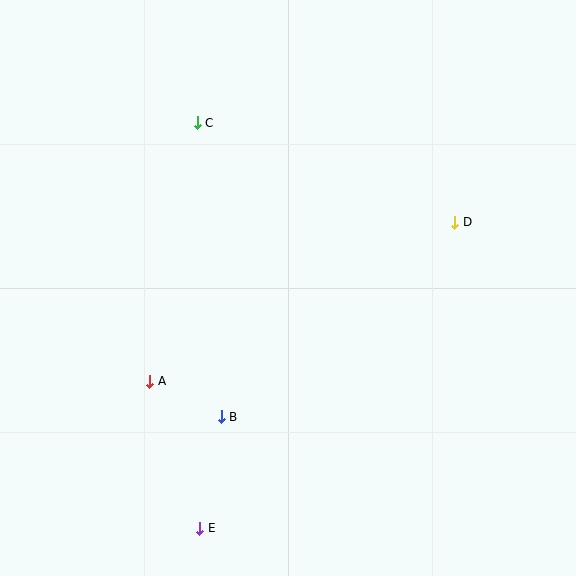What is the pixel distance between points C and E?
The distance between C and E is 406 pixels.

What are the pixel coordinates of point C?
Point C is at (197, 123).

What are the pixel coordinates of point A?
Point A is at (150, 381).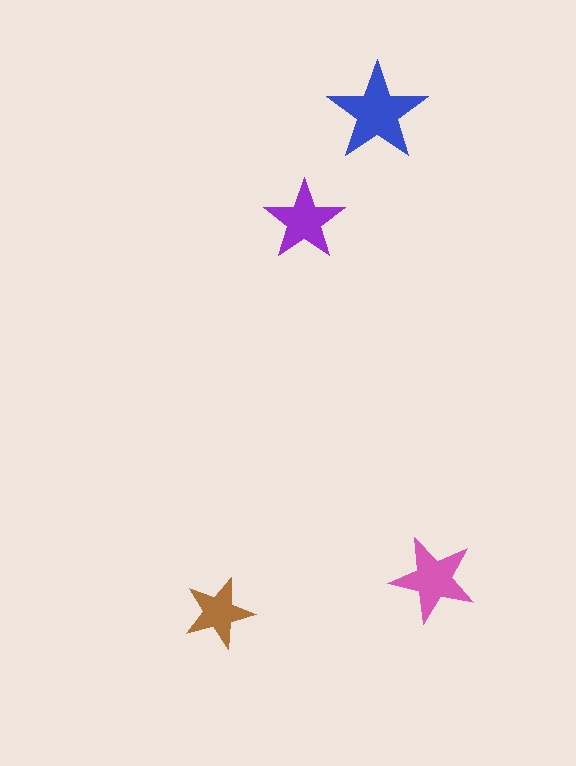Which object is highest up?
The blue star is topmost.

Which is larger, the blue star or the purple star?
The blue one.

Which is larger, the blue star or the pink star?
The blue one.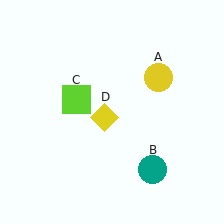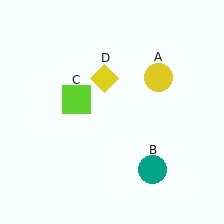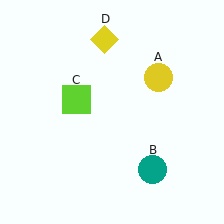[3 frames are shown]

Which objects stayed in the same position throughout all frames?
Yellow circle (object A) and teal circle (object B) and lime square (object C) remained stationary.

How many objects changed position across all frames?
1 object changed position: yellow diamond (object D).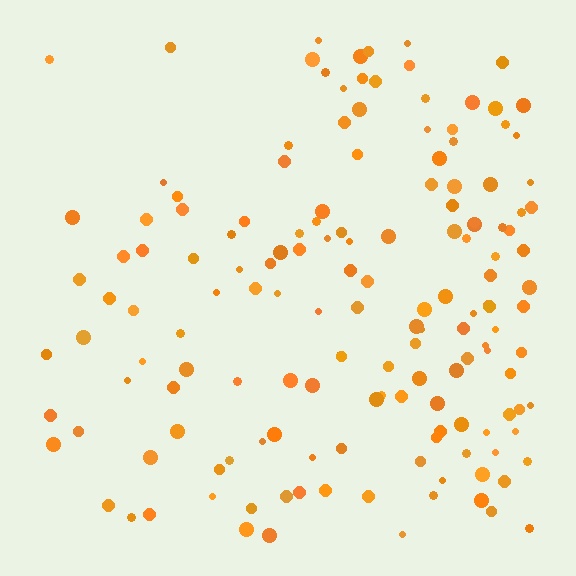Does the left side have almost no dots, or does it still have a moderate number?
Still a moderate number, just noticeably fewer than the right.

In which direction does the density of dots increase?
From left to right, with the right side densest.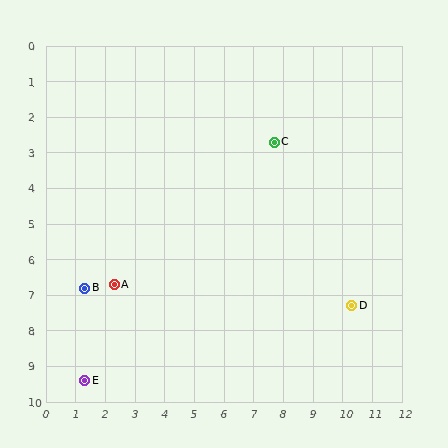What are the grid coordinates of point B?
Point B is at approximately (1.3, 6.8).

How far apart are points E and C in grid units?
Points E and C are about 9.3 grid units apart.